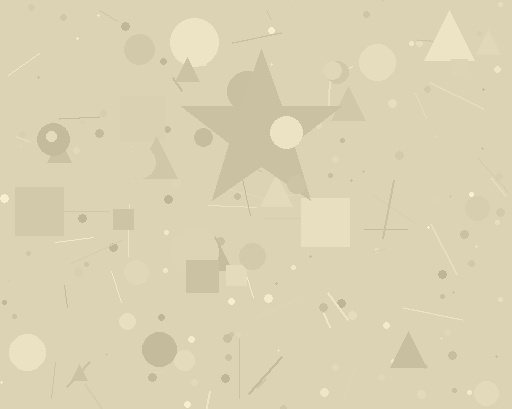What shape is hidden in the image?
A star is hidden in the image.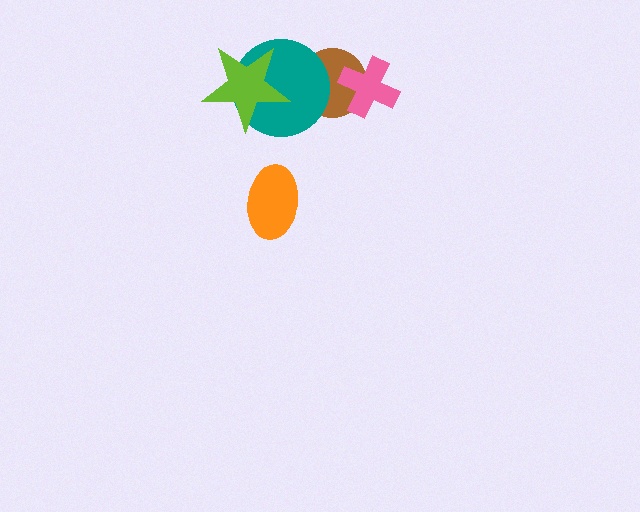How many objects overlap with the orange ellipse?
0 objects overlap with the orange ellipse.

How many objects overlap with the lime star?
1 object overlaps with the lime star.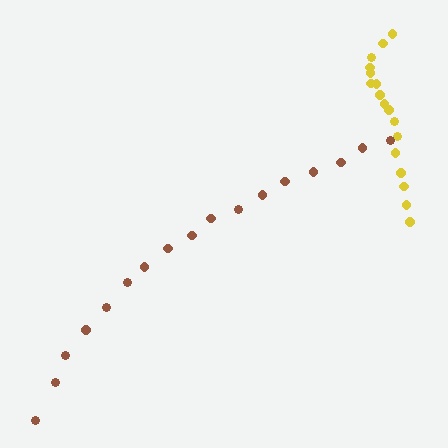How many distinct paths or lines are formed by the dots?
There are 2 distinct paths.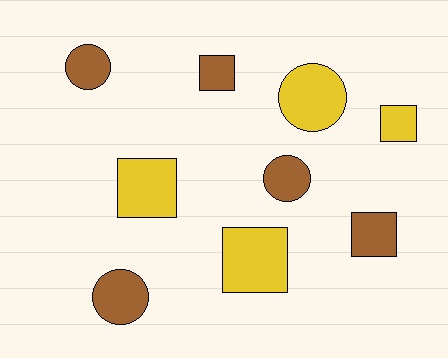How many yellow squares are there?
There are 3 yellow squares.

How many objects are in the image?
There are 9 objects.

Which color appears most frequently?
Brown, with 5 objects.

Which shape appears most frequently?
Square, with 5 objects.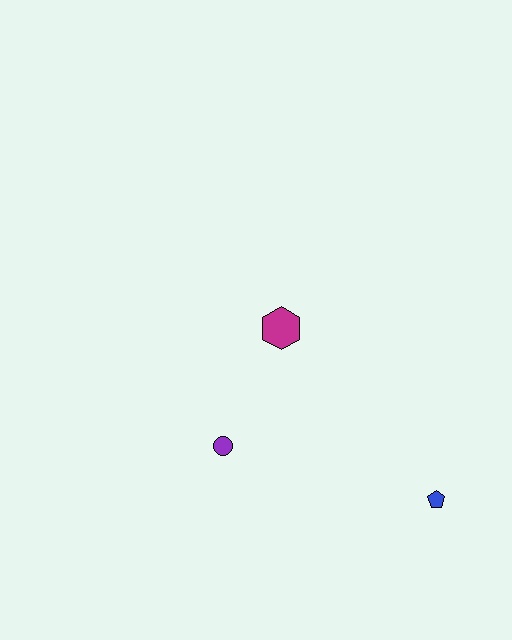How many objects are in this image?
There are 3 objects.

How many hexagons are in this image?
There is 1 hexagon.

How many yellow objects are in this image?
There are no yellow objects.